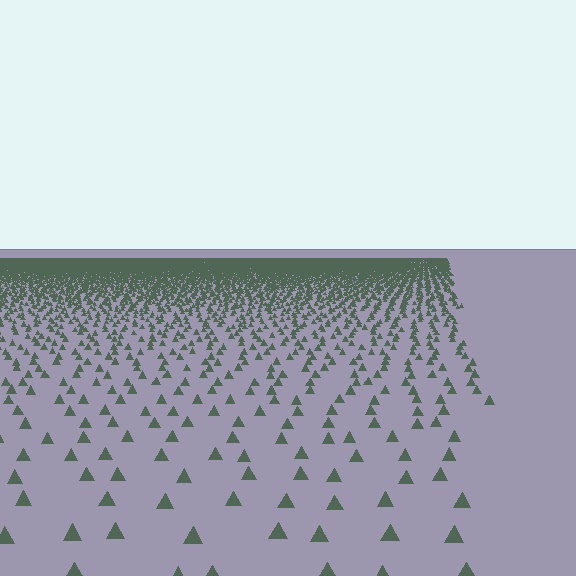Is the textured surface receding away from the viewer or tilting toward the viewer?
The surface is receding away from the viewer. Texture elements get smaller and denser toward the top.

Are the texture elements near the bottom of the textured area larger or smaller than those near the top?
Larger. Near the bottom, elements are closer to the viewer and appear at a bigger on-screen size.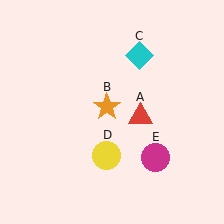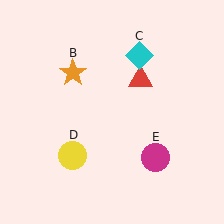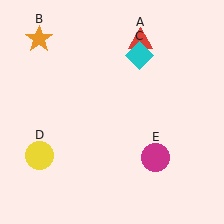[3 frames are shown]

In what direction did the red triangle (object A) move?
The red triangle (object A) moved up.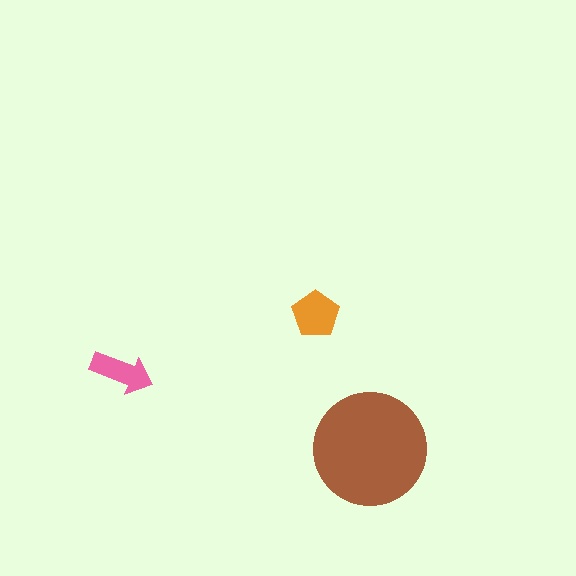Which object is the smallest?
The pink arrow.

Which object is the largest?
The brown circle.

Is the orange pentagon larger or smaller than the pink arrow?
Larger.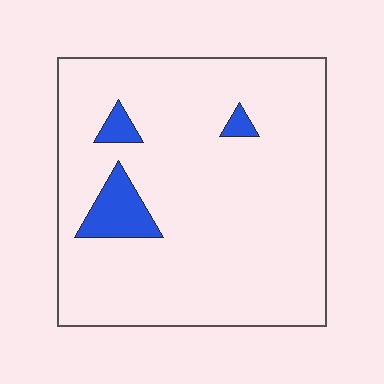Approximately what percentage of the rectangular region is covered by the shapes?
Approximately 5%.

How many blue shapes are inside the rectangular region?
3.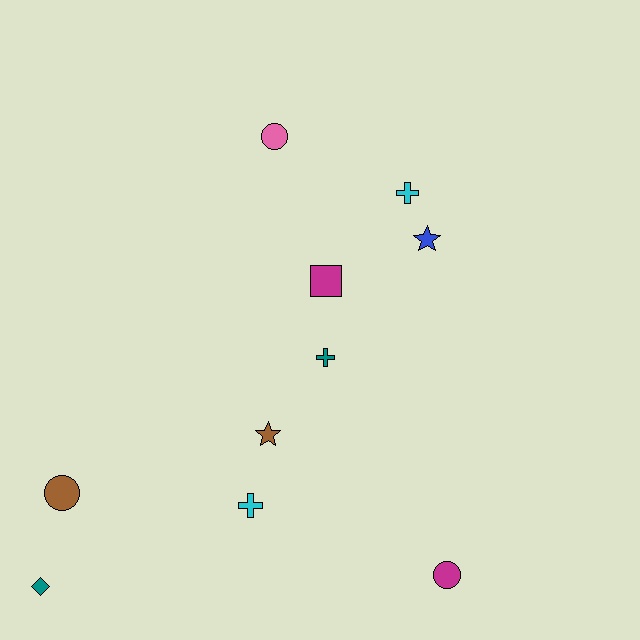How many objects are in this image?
There are 10 objects.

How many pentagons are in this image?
There are no pentagons.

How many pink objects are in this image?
There is 1 pink object.